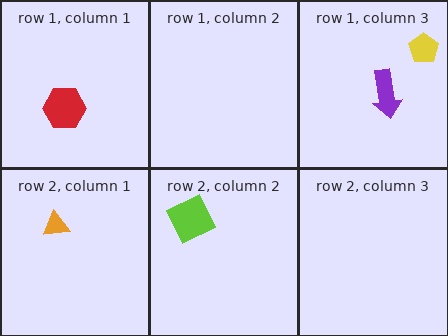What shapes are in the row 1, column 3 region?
The yellow pentagon, the purple arrow.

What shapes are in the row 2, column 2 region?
The lime diamond.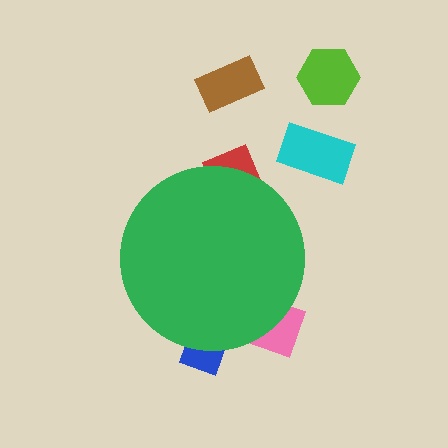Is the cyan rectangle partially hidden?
No, the cyan rectangle is fully visible.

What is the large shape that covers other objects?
A green circle.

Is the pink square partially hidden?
Yes, the pink square is partially hidden behind the green circle.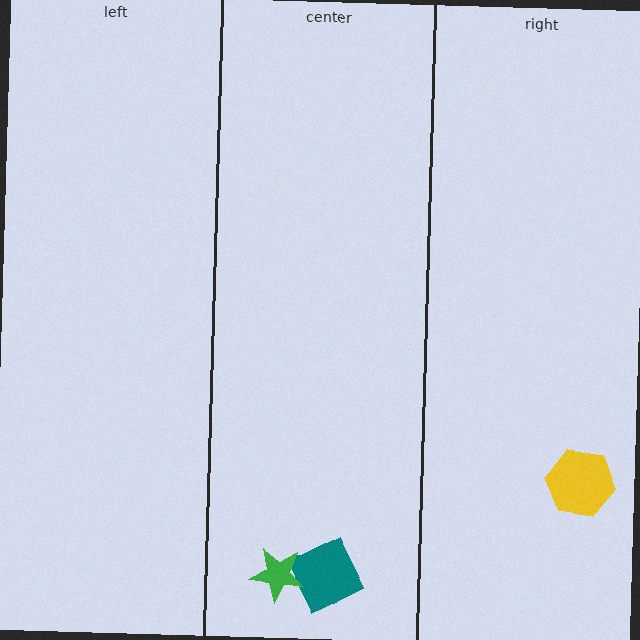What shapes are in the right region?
The yellow hexagon.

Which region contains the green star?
The center region.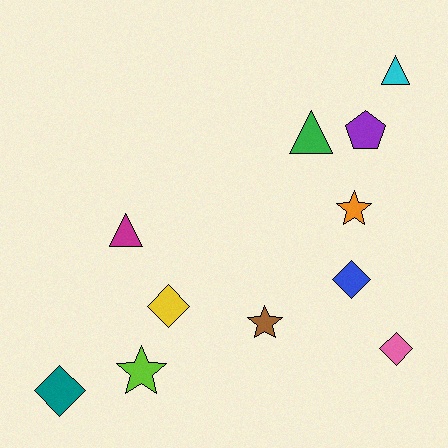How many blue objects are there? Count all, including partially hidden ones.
There is 1 blue object.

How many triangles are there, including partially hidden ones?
There are 3 triangles.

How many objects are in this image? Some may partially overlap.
There are 11 objects.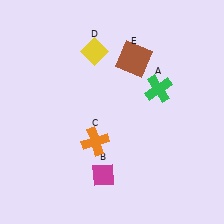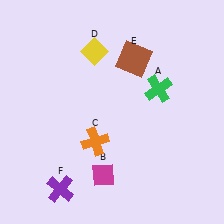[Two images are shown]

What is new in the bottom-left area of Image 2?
A purple cross (F) was added in the bottom-left area of Image 2.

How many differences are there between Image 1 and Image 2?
There is 1 difference between the two images.